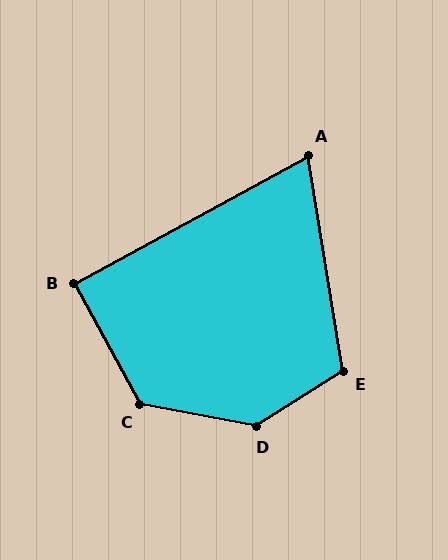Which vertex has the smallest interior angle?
A, at approximately 71 degrees.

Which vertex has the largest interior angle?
D, at approximately 137 degrees.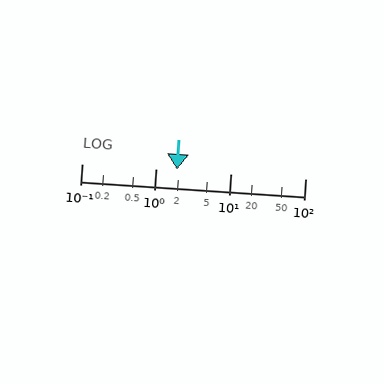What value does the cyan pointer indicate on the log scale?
The pointer indicates approximately 1.9.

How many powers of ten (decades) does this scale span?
The scale spans 3 decades, from 0.1 to 100.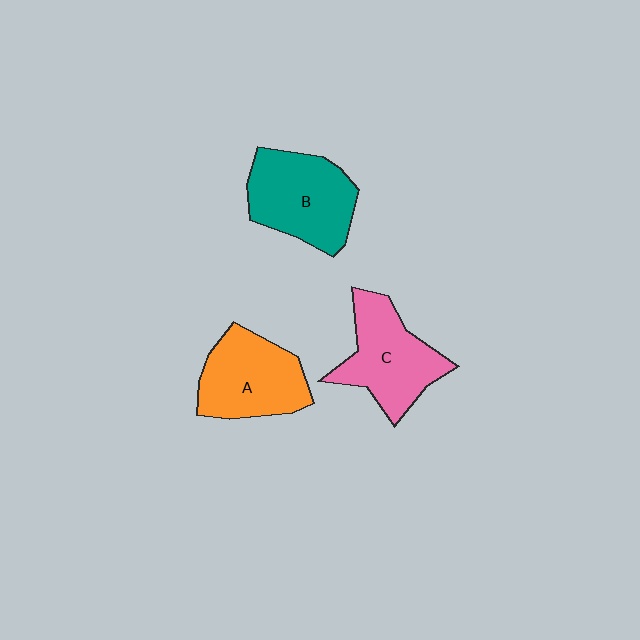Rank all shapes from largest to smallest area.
From largest to smallest: B (teal), C (pink), A (orange).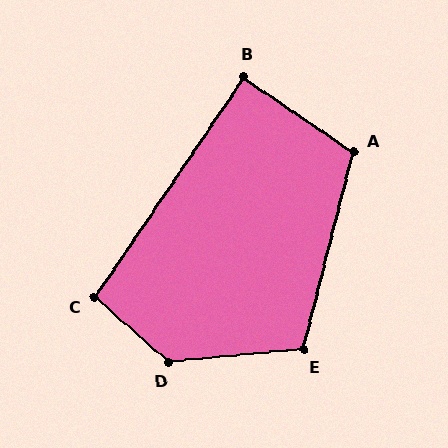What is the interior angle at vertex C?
Approximately 97 degrees (obtuse).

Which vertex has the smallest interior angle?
B, at approximately 90 degrees.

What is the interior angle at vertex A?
Approximately 110 degrees (obtuse).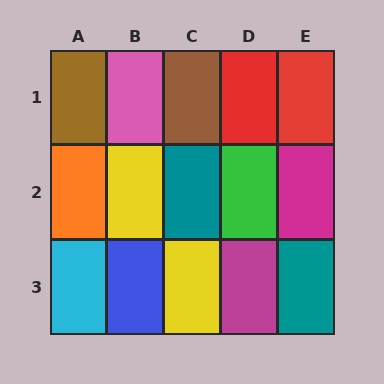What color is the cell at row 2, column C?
Teal.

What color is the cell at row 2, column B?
Yellow.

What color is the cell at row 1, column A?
Brown.